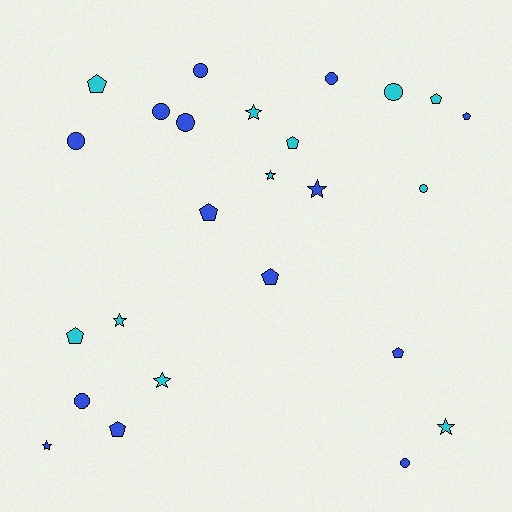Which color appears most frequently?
Blue, with 14 objects.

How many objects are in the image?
There are 25 objects.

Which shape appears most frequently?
Pentagon, with 9 objects.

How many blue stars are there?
There are 2 blue stars.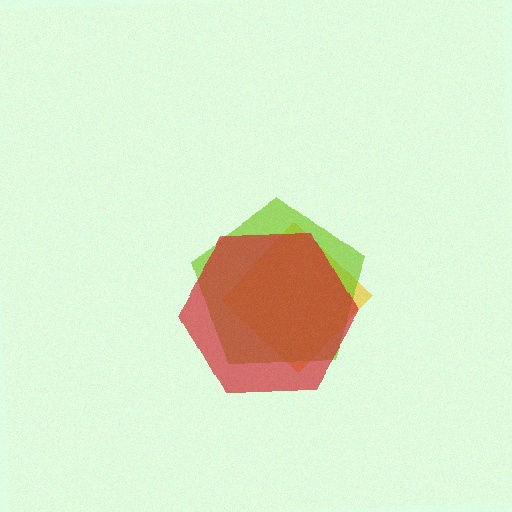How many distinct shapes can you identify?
There are 3 distinct shapes: a yellow diamond, a lime pentagon, a red hexagon.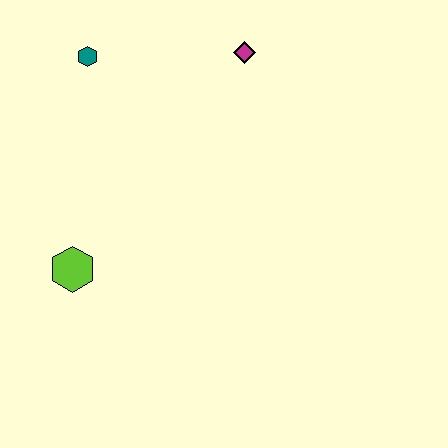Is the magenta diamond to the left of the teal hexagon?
No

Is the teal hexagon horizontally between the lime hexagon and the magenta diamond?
Yes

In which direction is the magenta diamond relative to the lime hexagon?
The magenta diamond is above the lime hexagon.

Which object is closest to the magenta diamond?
The teal hexagon is closest to the magenta diamond.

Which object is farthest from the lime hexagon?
The magenta diamond is farthest from the lime hexagon.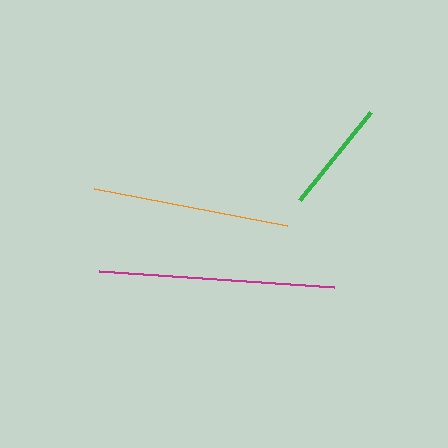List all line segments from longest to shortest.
From longest to shortest: magenta, orange, green.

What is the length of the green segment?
The green segment is approximately 114 pixels long.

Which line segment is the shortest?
The green line is the shortest at approximately 114 pixels.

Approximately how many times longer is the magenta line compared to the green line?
The magenta line is approximately 2.1 times the length of the green line.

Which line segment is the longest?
The magenta line is the longest at approximately 235 pixels.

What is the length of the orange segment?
The orange segment is approximately 196 pixels long.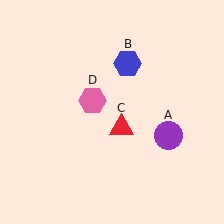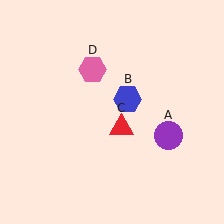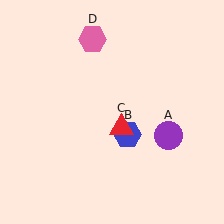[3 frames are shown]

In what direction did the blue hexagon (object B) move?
The blue hexagon (object B) moved down.